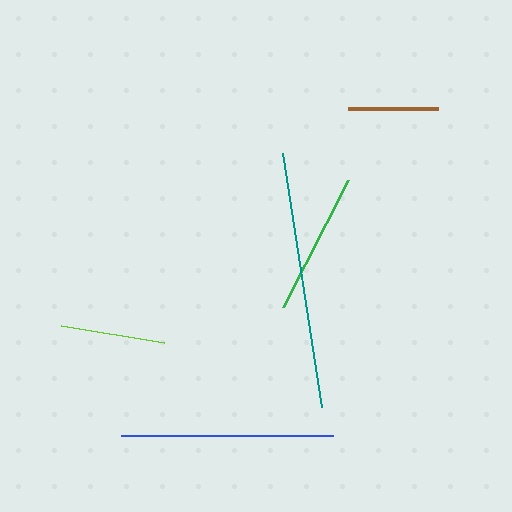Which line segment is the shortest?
The brown line is the shortest at approximately 90 pixels.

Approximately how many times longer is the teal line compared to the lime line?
The teal line is approximately 2.4 times the length of the lime line.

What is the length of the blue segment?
The blue segment is approximately 212 pixels long.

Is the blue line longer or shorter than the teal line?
The teal line is longer than the blue line.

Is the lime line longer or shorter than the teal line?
The teal line is longer than the lime line.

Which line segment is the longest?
The teal line is the longest at approximately 256 pixels.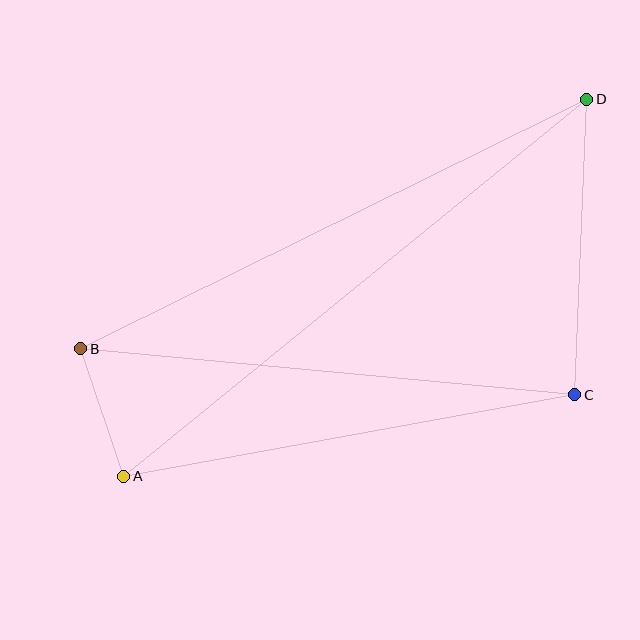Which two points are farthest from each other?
Points A and D are farthest from each other.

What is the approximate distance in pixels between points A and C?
The distance between A and C is approximately 458 pixels.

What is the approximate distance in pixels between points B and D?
The distance between B and D is approximately 564 pixels.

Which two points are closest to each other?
Points A and B are closest to each other.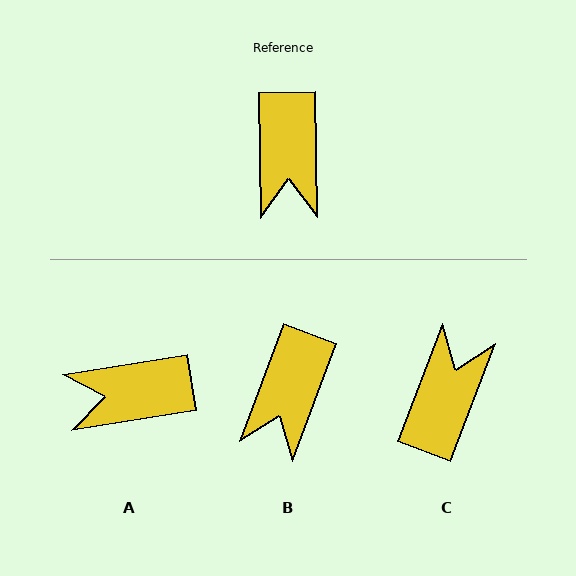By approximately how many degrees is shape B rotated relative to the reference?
Approximately 21 degrees clockwise.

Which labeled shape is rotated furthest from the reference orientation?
C, about 158 degrees away.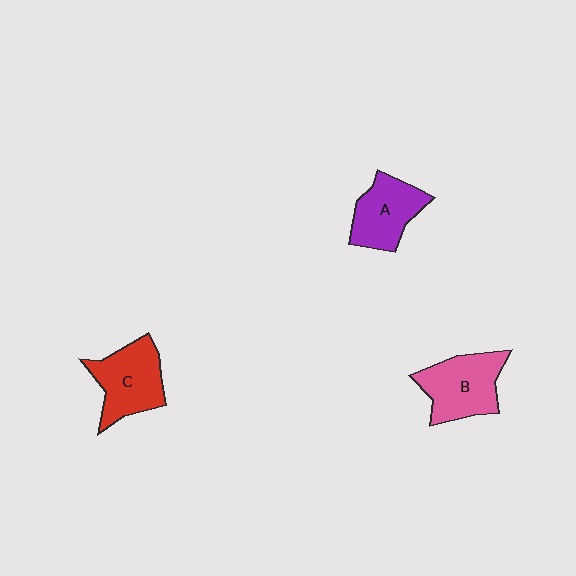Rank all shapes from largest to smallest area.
From largest to smallest: B (pink), C (red), A (purple).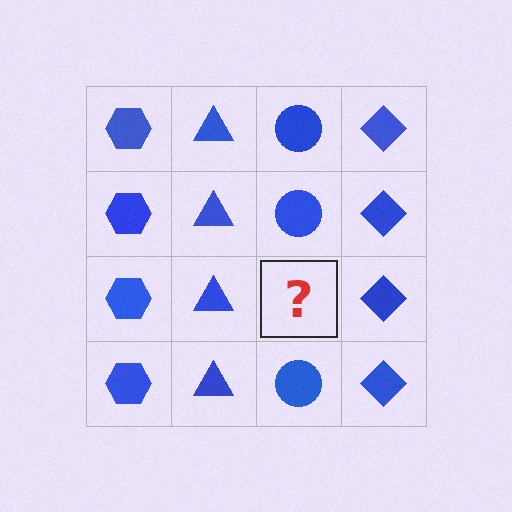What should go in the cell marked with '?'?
The missing cell should contain a blue circle.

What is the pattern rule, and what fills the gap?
The rule is that each column has a consistent shape. The gap should be filled with a blue circle.